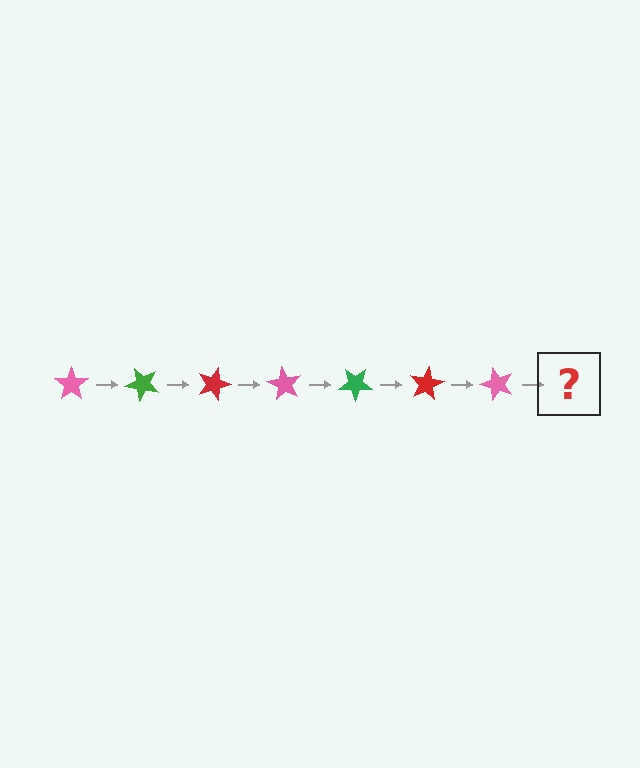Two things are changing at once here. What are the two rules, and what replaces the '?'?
The two rules are that it rotates 45 degrees each step and the color cycles through pink, green, and red. The '?' should be a green star, rotated 315 degrees from the start.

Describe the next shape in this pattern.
It should be a green star, rotated 315 degrees from the start.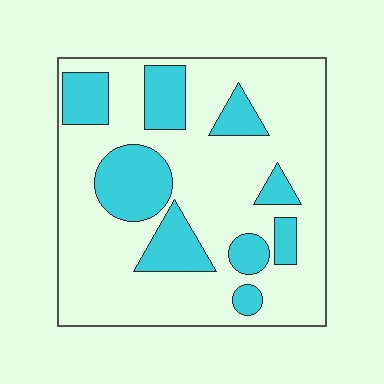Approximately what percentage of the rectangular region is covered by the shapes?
Approximately 25%.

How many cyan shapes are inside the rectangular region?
9.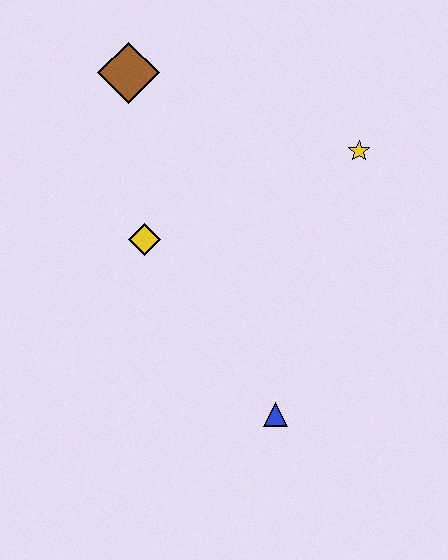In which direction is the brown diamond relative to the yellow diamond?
The brown diamond is above the yellow diamond.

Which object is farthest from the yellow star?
The blue triangle is farthest from the yellow star.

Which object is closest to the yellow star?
The yellow diamond is closest to the yellow star.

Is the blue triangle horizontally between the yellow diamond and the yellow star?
Yes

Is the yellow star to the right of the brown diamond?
Yes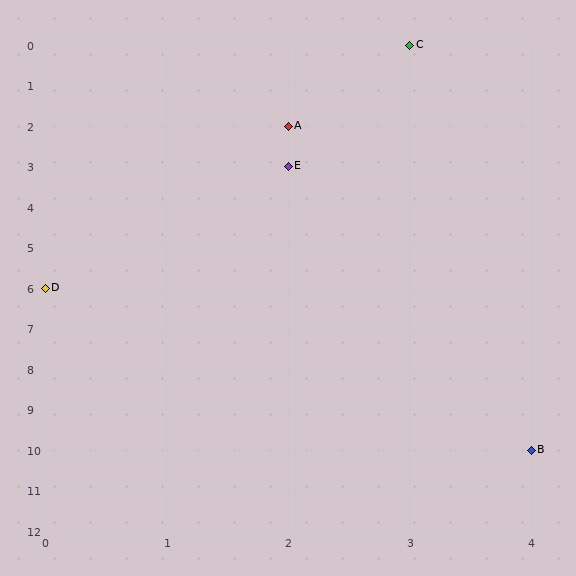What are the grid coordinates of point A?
Point A is at grid coordinates (2, 2).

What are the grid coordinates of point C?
Point C is at grid coordinates (3, 0).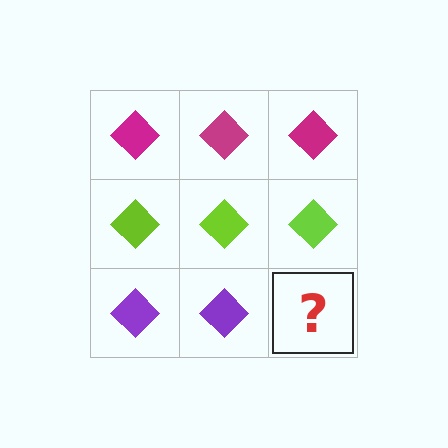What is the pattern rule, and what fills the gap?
The rule is that each row has a consistent color. The gap should be filled with a purple diamond.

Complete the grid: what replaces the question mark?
The question mark should be replaced with a purple diamond.